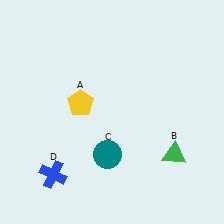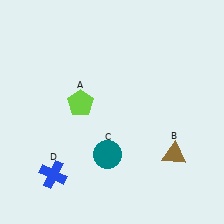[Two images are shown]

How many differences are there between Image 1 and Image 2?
There are 2 differences between the two images.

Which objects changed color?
A changed from yellow to lime. B changed from green to brown.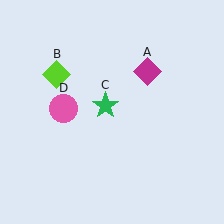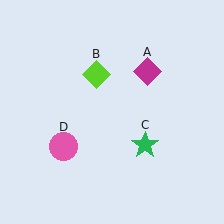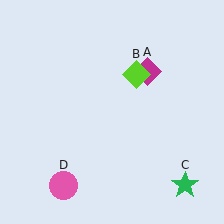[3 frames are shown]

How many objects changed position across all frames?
3 objects changed position: lime diamond (object B), green star (object C), pink circle (object D).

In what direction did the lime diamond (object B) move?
The lime diamond (object B) moved right.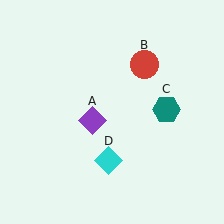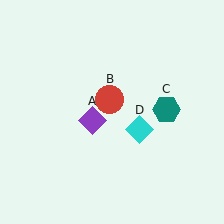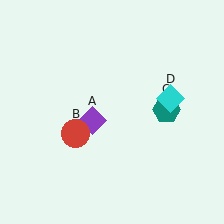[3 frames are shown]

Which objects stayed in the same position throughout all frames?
Purple diamond (object A) and teal hexagon (object C) remained stationary.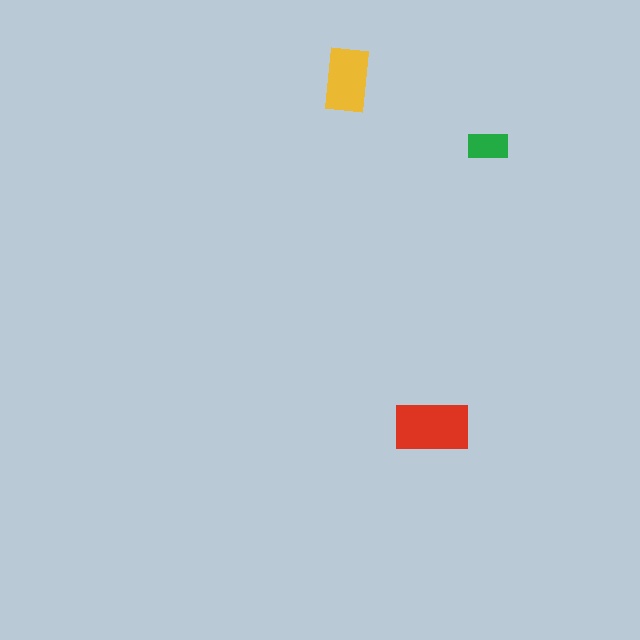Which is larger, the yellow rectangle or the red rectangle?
The red one.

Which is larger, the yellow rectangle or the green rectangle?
The yellow one.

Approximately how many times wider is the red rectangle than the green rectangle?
About 2 times wider.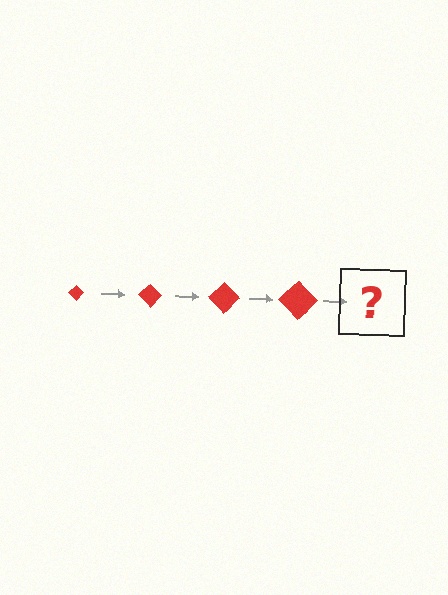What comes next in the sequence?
The next element should be a red diamond, larger than the previous one.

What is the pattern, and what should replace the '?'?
The pattern is that the diamond gets progressively larger each step. The '?' should be a red diamond, larger than the previous one.